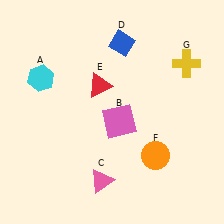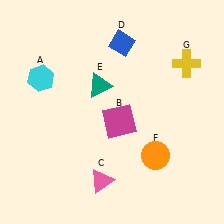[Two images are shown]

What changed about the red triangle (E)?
In Image 1, E is red. In Image 2, it changed to teal.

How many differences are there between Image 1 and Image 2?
There are 2 differences between the two images.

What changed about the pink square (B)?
In Image 1, B is pink. In Image 2, it changed to magenta.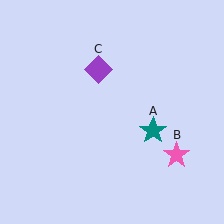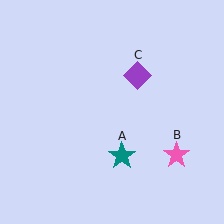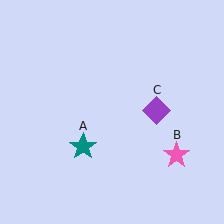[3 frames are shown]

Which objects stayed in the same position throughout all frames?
Pink star (object B) remained stationary.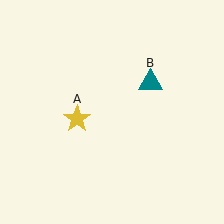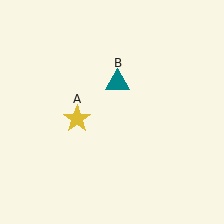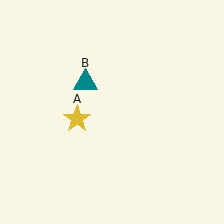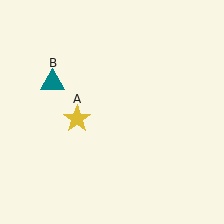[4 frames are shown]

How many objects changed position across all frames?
1 object changed position: teal triangle (object B).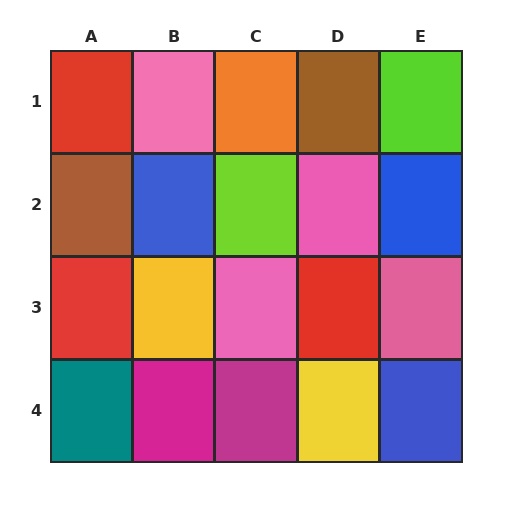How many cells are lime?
2 cells are lime.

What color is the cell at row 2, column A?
Brown.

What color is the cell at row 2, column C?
Lime.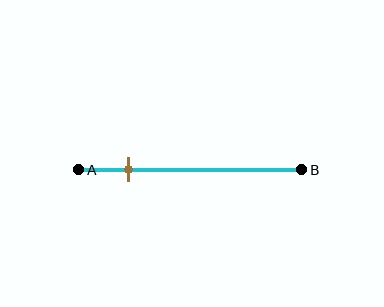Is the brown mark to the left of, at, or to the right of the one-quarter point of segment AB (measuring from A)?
The brown mark is approximately at the one-quarter point of segment AB.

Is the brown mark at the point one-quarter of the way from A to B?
Yes, the mark is approximately at the one-quarter point.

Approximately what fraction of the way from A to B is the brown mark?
The brown mark is approximately 20% of the way from A to B.